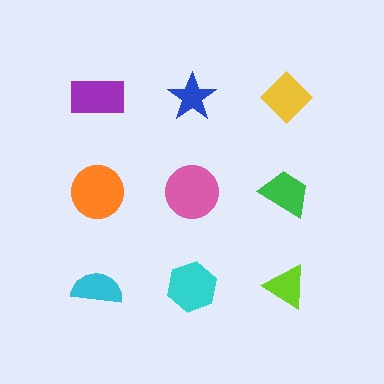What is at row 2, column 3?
A green trapezoid.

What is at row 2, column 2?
A pink circle.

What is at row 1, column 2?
A blue star.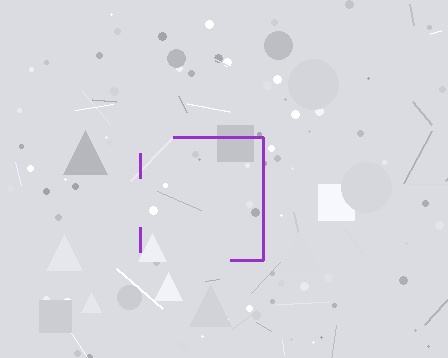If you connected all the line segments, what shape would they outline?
They would outline a square.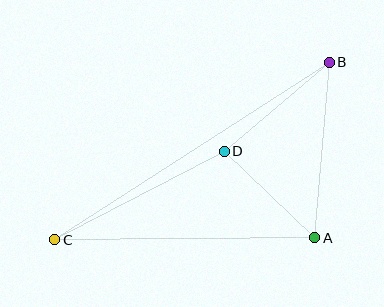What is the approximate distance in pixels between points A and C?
The distance between A and C is approximately 260 pixels.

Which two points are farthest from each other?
Points B and C are farthest from each other.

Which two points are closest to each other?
Points A and D are closest to each other.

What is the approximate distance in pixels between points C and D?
The distance between C and D is approximately 191 pixels.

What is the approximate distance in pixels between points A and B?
The distance between A and B is approximately 176 pixels.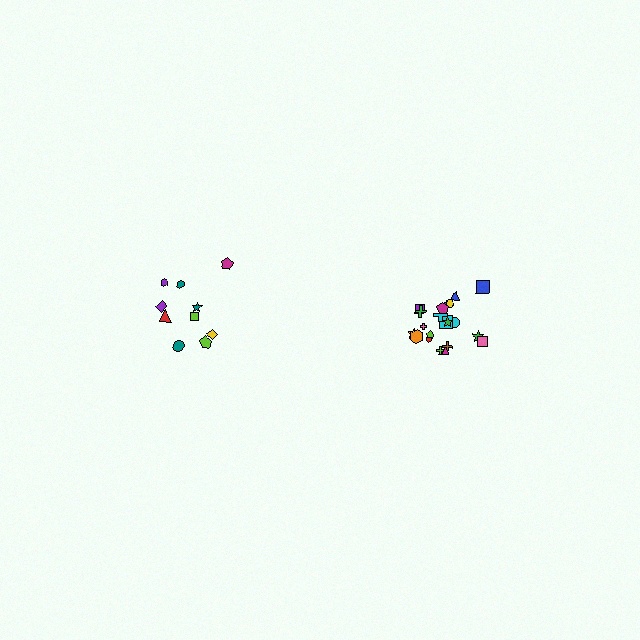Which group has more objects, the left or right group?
The right group.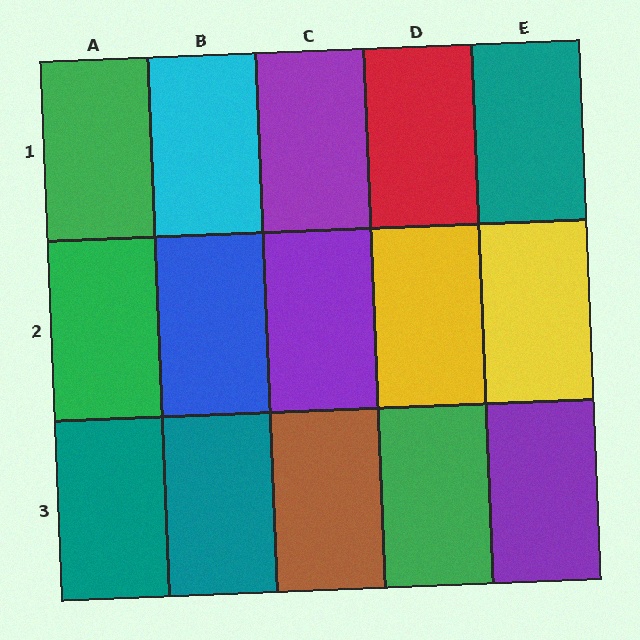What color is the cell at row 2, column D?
Yellow.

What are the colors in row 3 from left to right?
Teal, teal, brown, green, purple.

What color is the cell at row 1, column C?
Purple.